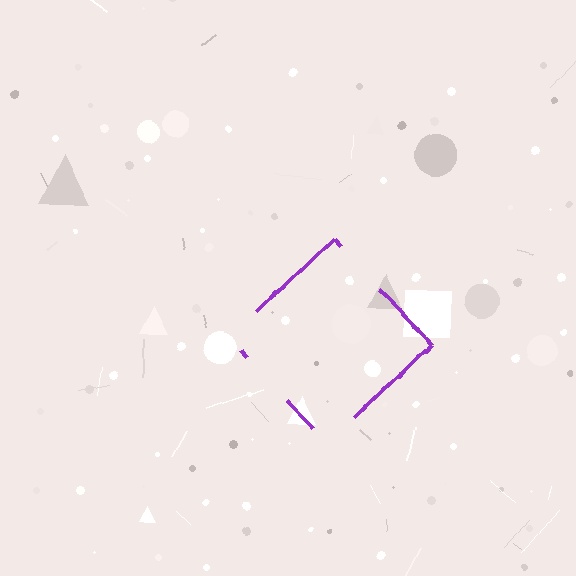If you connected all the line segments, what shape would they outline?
They would outline a diamond.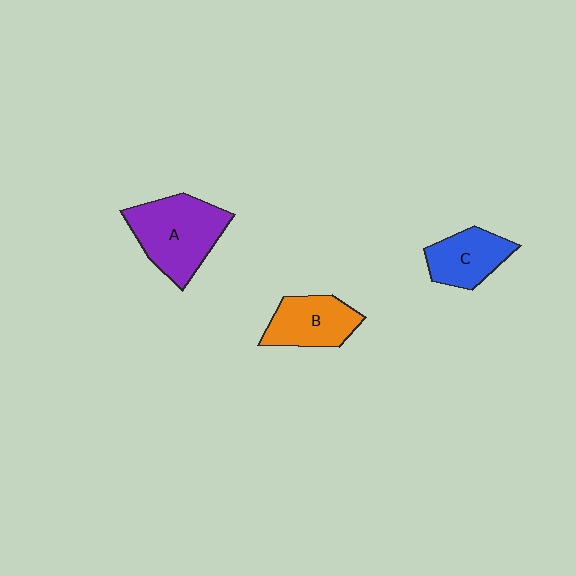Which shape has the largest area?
Shape A (purple).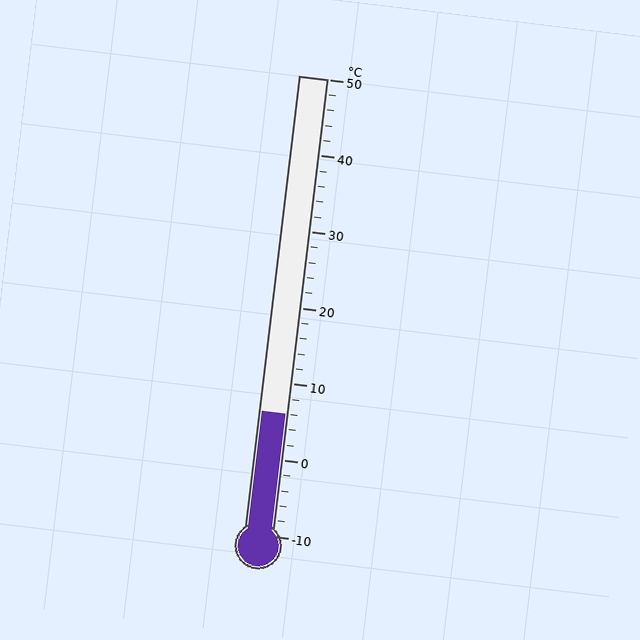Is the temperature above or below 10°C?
The temperature is below 10°C.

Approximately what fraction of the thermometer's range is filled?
The thermometer is filled to approximately 25% of its range.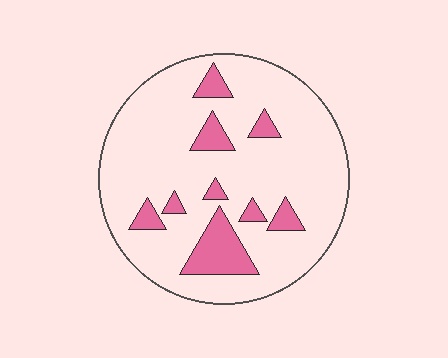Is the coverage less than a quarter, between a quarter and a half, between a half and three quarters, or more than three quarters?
Less than a quarter.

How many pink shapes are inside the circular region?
9.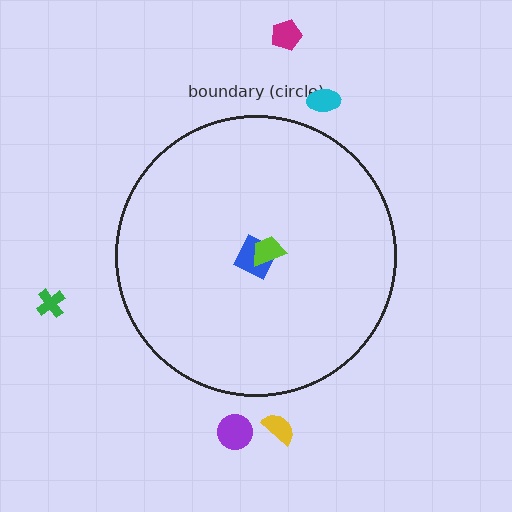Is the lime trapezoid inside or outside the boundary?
Inside.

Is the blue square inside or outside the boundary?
Inside.